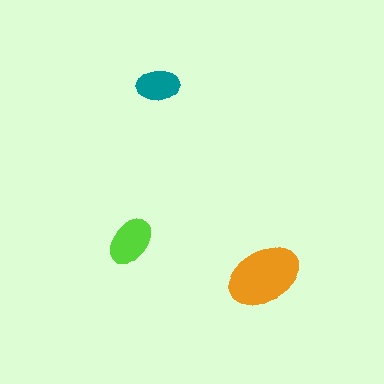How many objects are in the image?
There are 3 objects in the image.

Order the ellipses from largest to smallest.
the orange one, the lime one, the teal one.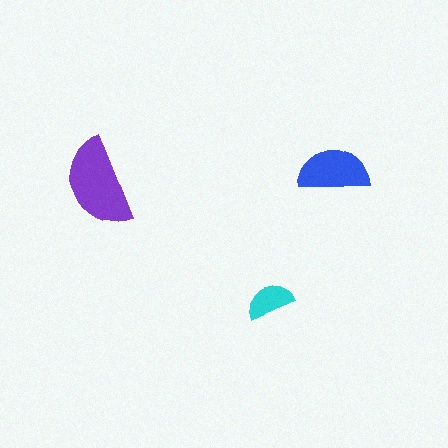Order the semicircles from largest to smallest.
the purple one, the blue one, the cyan one.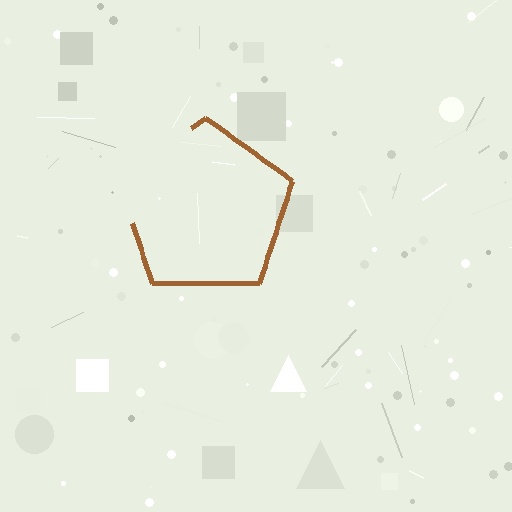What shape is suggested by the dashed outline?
The dashed outline suggests a pentagon.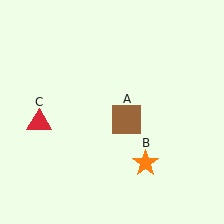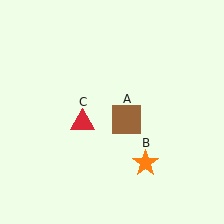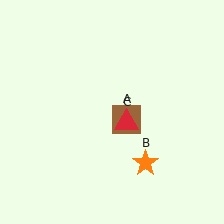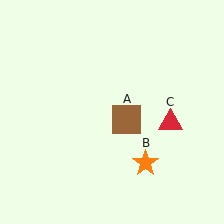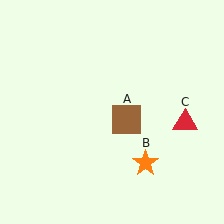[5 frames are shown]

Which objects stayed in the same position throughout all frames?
Brown square (object A) and orange star (object B) remained stationary.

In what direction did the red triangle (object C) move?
The red triangle (object C) moved right.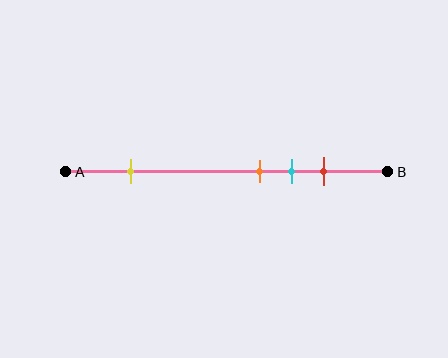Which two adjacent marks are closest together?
The orange and cyan marks are the closest adjacent pair.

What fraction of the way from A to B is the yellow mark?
The yellow mark is approximately 20% (0.2) of the way from A to B.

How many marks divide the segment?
There are 4 marks dividing the segment.